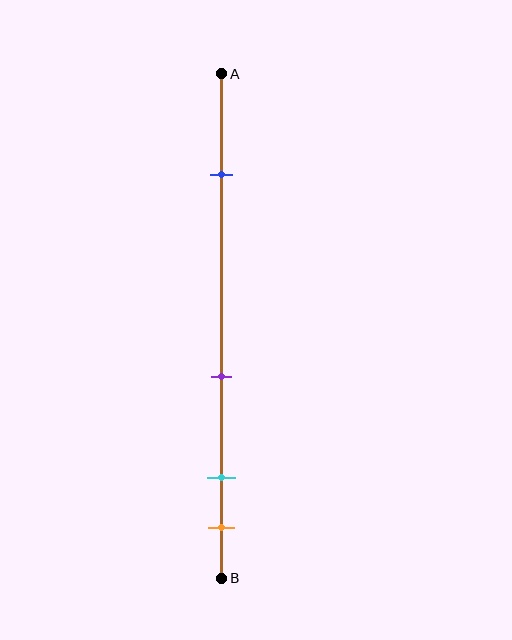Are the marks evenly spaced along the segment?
No, the marks are not evenly spaced.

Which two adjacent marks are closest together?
The cyan and orange marks are the closest adjacent pair.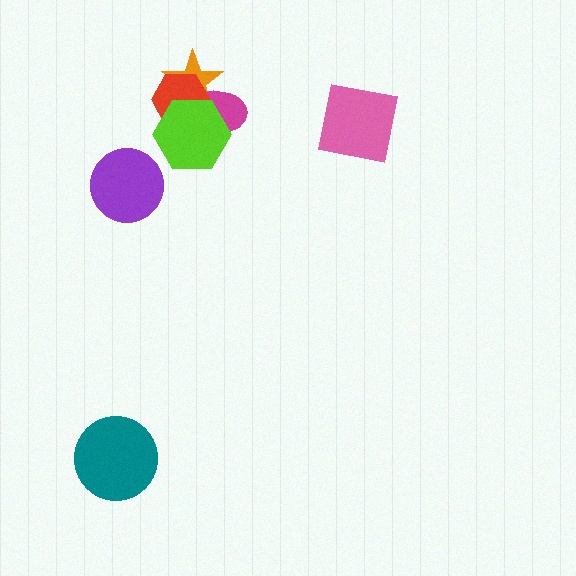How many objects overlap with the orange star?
3 objects overlap with the orange star.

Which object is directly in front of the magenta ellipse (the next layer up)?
The red hexagon is directly in front of the magenta ellipse.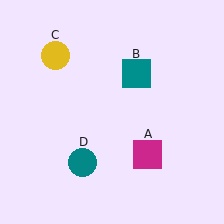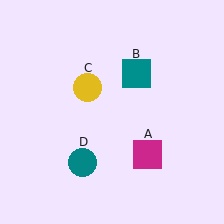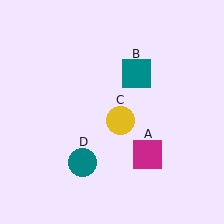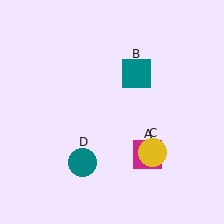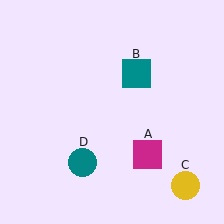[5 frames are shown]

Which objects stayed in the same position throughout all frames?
Magenta square (object A) and teal square (object B) and teal circle (object D) remained stationary.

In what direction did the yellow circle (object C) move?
The yellow circle (object C) moved down and to the right.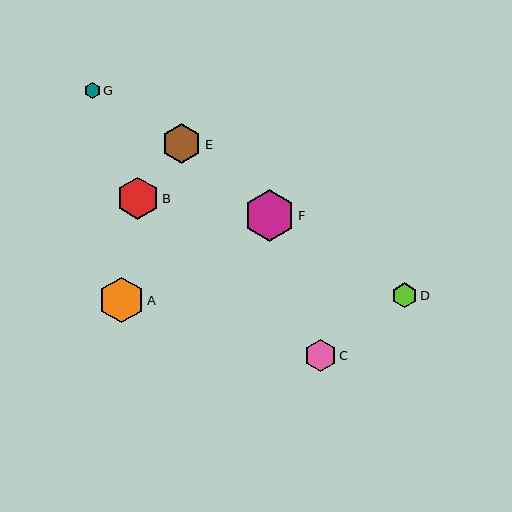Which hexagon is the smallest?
Hexagon G is the smallest with a size of approximately 16 pixels.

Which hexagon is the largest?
Hexagon F is the largest with a size of approximately 52 pixels.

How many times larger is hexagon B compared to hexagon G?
Hexagon B is approximately 2.6 times the size of hexagon G.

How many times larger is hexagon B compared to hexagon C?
Hexagon B is approximately 1.3 times the size of hexagon C.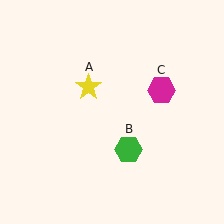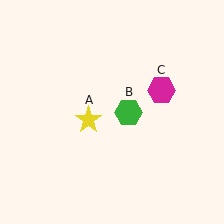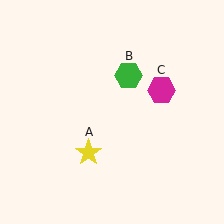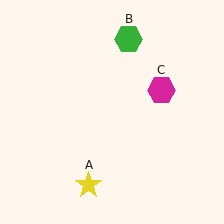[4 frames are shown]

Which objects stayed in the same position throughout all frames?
Magenta hexagon (object C) remained stationary.